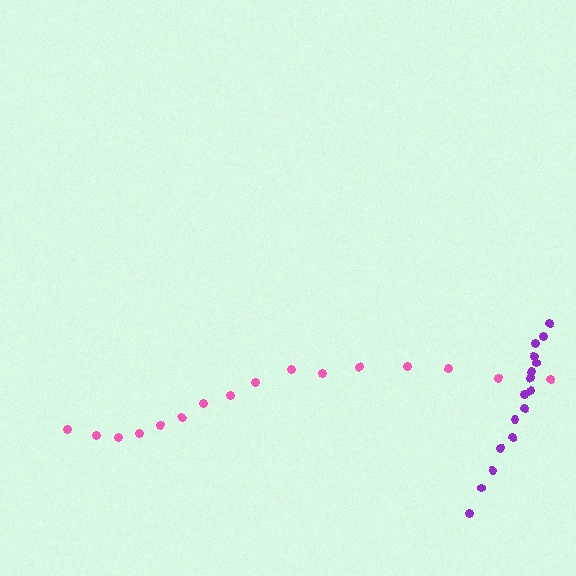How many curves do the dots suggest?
There are 2 distinct paths.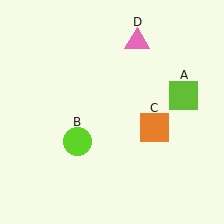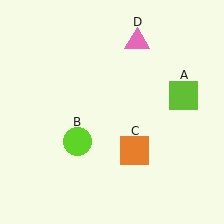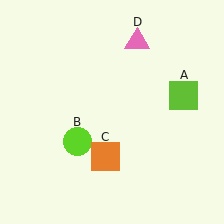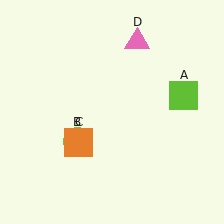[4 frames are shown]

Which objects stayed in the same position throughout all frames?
Lime square (object A) and lime circle (object B) and pink triangle (object D) remained stationary.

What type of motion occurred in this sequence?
The orange square (object C) rotated clockwise around the center of the scene.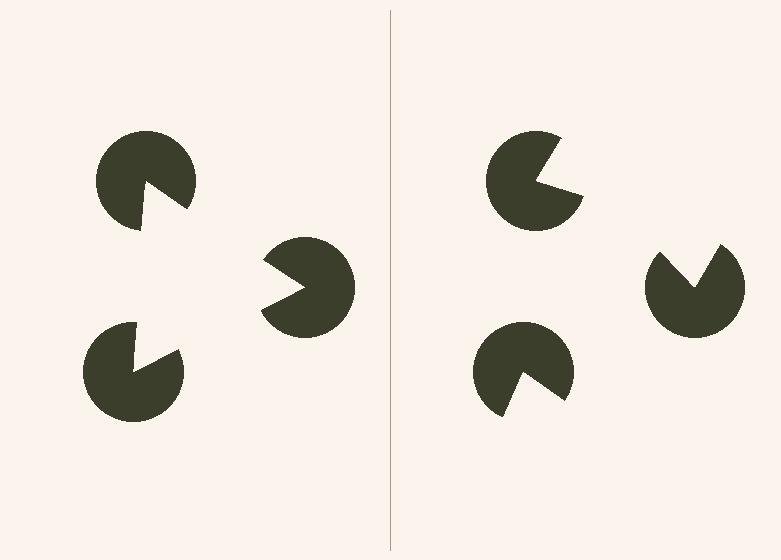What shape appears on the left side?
An illusory triangle.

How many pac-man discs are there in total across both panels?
6 — 3 on each side.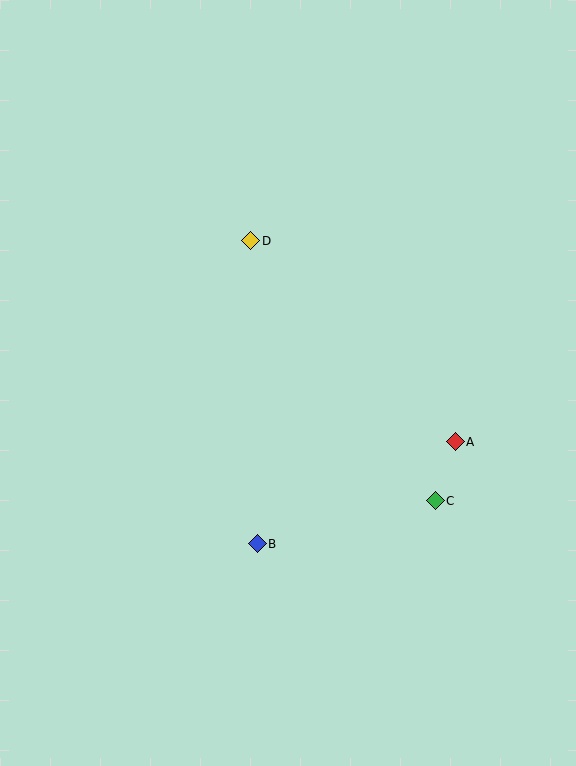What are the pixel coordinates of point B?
Point B is at (257, 544).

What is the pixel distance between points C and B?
The distance between C and B is 183 pixels.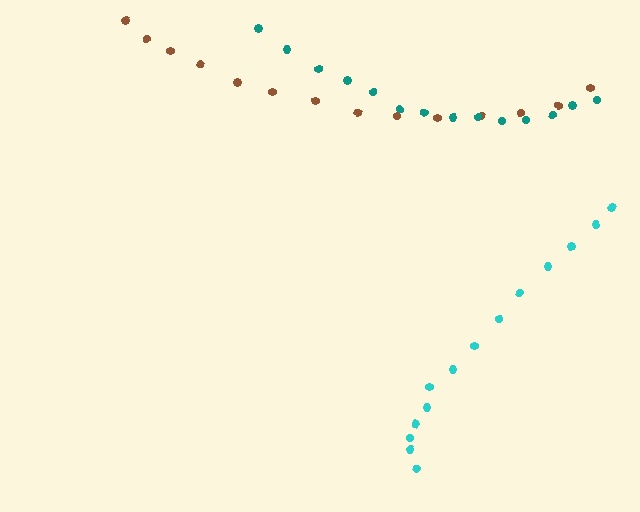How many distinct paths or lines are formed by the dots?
There are 3 distinct paths.